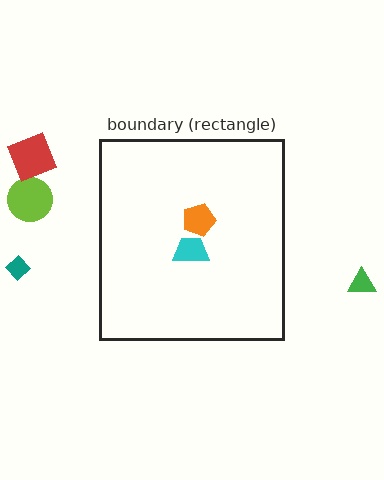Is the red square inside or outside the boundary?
Outside.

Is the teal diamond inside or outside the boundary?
Outside.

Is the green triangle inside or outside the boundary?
Outside.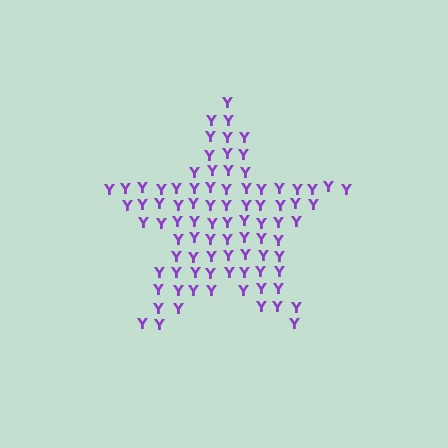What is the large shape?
The large shape is a star.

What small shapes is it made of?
It is made of small letter Y's.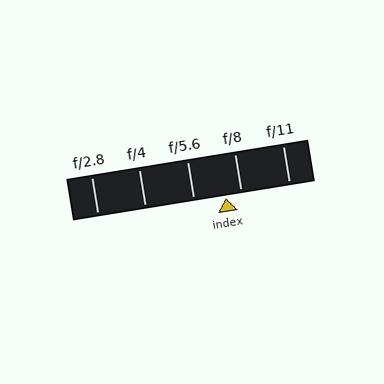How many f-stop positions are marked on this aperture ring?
There are 5 f-stop positions marked.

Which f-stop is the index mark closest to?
The index mark is closest to f/8.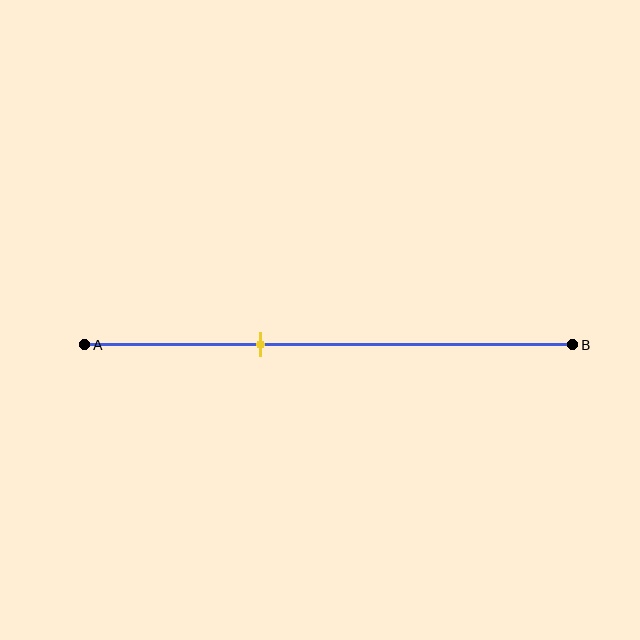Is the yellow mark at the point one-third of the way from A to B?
Yes, the mark is approximately at the one-third point.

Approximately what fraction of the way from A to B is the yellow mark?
The yellow mark is approximately 35% of the way from A to B.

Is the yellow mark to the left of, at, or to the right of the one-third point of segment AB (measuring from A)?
The yellow mark is approximately at the one-third point of segment AB.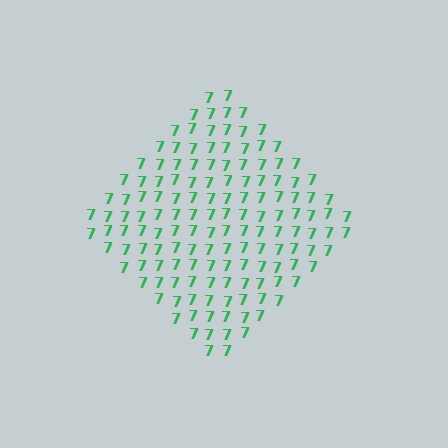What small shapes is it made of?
It is made of small digit 7's.